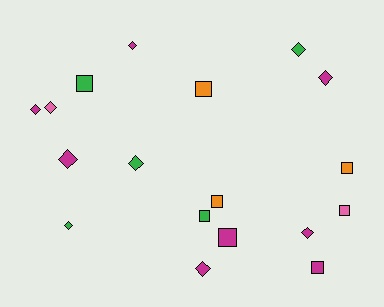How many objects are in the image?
There are 18 objects.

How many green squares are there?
There are 2 green squares.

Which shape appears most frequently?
Diamond, with 10 objects.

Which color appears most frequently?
Magenta, with 8 objects.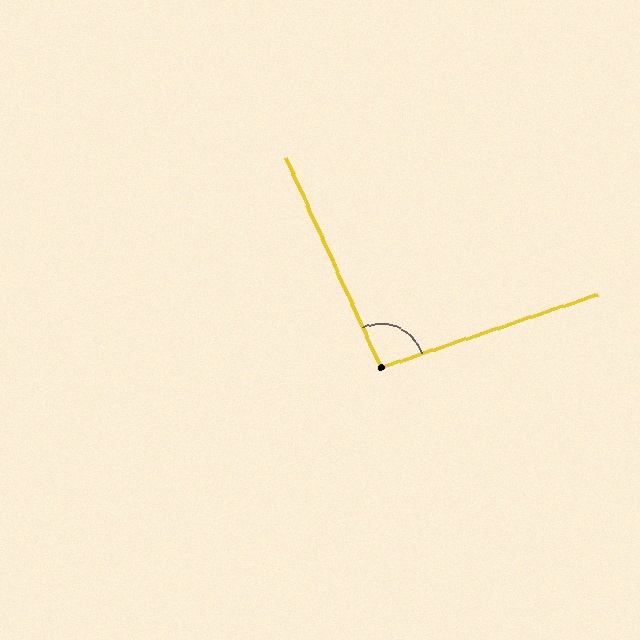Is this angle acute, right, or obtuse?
It is obtuse.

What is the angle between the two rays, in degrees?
Approximately 96 degrees.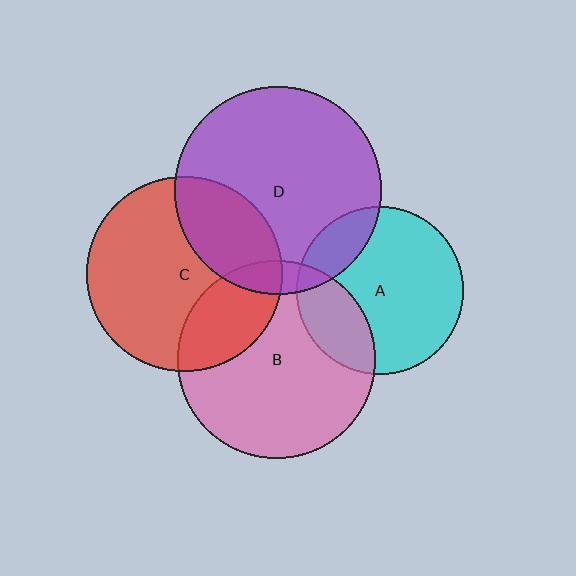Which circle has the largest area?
Circle D (purple).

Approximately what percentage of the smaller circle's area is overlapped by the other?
Approximately 30%.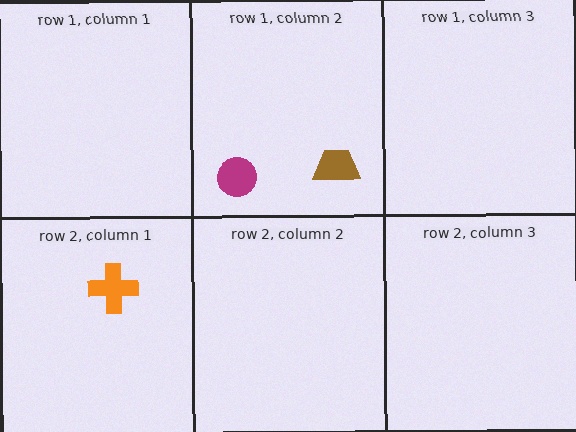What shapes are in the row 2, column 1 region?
The orange cross.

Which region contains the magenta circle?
The row 1, column 2 region.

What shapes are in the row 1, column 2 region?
The brown trapezoid, the magenta circle.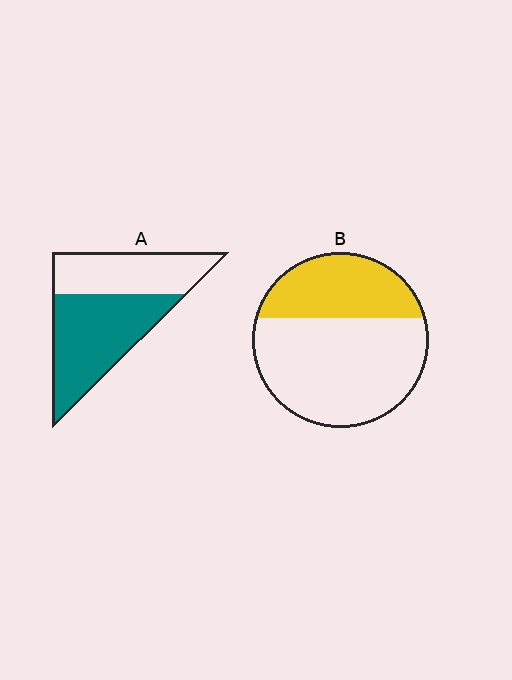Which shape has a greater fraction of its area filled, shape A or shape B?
Shape A.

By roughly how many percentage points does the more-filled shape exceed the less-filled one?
By roughly 25 percentage points (A over B).